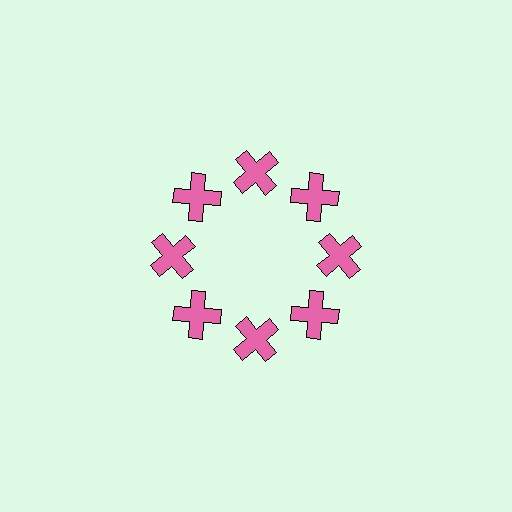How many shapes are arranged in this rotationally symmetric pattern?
There are 8 shapes, arranged in 8 groups of 1.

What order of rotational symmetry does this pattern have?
This pattern has 8-fold rotational symmetry.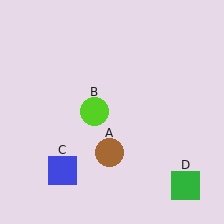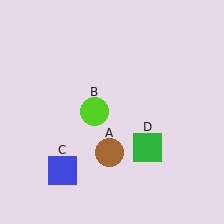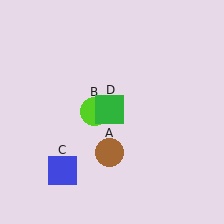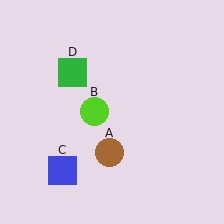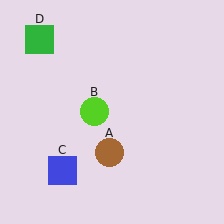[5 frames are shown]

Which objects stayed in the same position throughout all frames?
Brown circle (object A) and lime circle (object B) and blue square (object C) remained stationary.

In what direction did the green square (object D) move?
The green square (object D) moved up and to the left.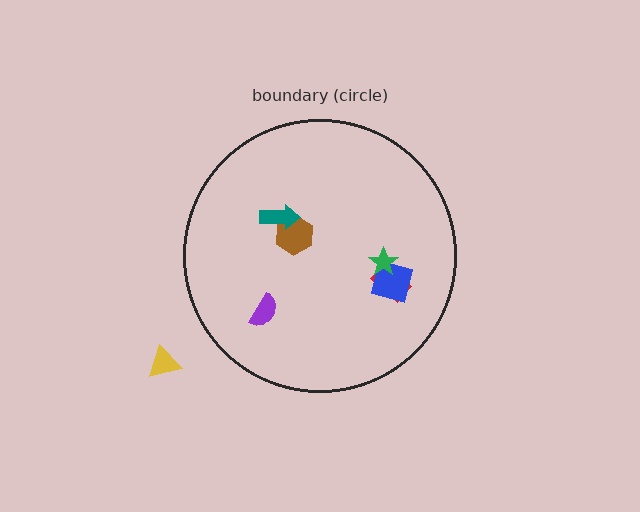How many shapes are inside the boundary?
6 inside, 1 outside.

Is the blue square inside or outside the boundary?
Inside.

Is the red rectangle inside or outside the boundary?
Inside.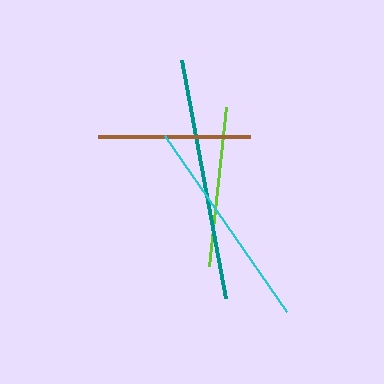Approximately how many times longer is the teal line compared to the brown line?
The teal line is approximately 1.6 times the length of the brown line.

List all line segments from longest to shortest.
From longest to shortest: teal, cyan, lime, brown.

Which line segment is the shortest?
The brown line is the shortest at approximately 152 pixels.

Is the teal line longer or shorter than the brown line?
The teal line is longer than the brown line.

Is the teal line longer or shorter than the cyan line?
The teal line is longer than the cyan line.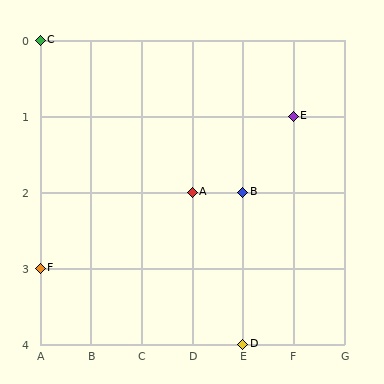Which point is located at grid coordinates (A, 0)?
Point C is at (A, 0).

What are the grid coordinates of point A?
Point A is at grid coordinates (D, 2).